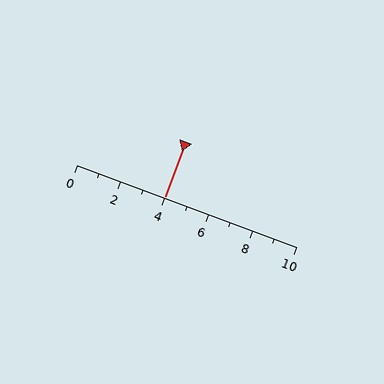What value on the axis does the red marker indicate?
The marker indicates approximately 4.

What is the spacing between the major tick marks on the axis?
The major ticks are spaced 2 apart.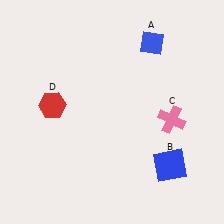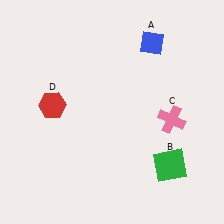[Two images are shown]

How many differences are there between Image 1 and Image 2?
There is 1 difference between the two images.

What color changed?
The square (B) changed from blue in Image 1 to green in Image 2.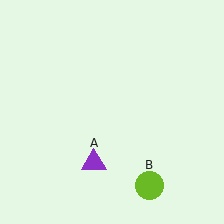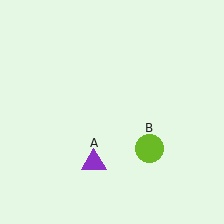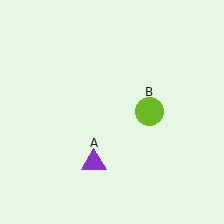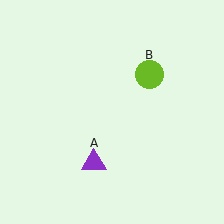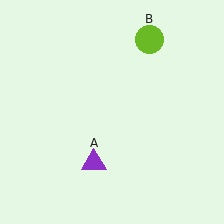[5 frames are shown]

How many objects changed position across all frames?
1 object changed position: lime circle (object B).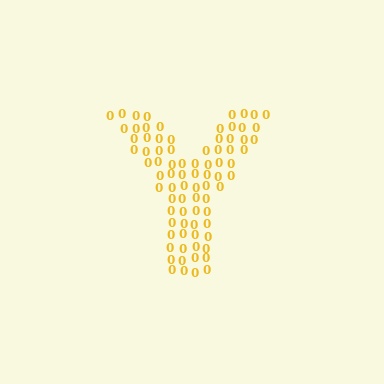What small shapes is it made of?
It is made of small digit 0's.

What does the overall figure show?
The overall figure shows the letter Y.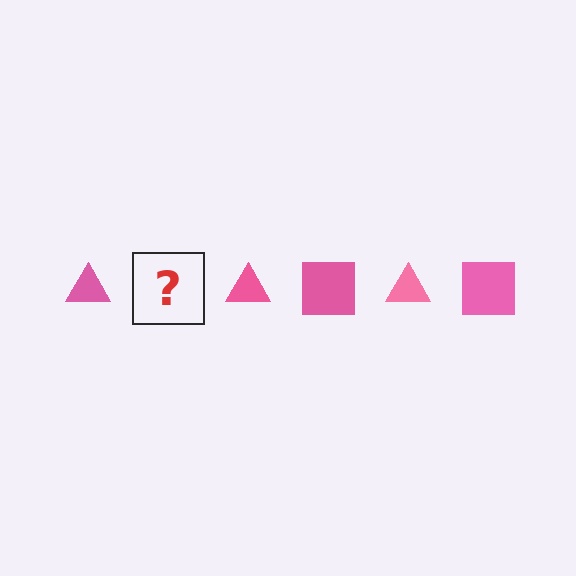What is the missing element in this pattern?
The missing element is a pink square.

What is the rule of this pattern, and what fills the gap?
The rule is that the pattern cycles through triangle, square shapes in pink. The gap should be filled with a pink square.